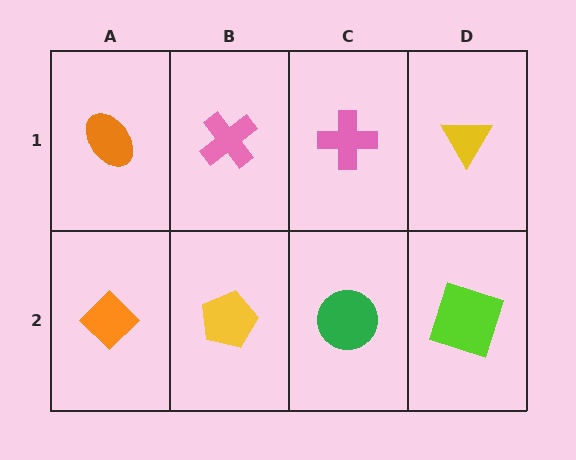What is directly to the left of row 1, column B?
An orange ellipse.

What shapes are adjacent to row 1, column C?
A green circle (row 2, column C), a pink cross (row 1, column B), a yellow triangle (row 1, column D).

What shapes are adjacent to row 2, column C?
A pink cross (row 1, column C), a yellow pentagon (row 2, column B), a lime square (row 2, column D).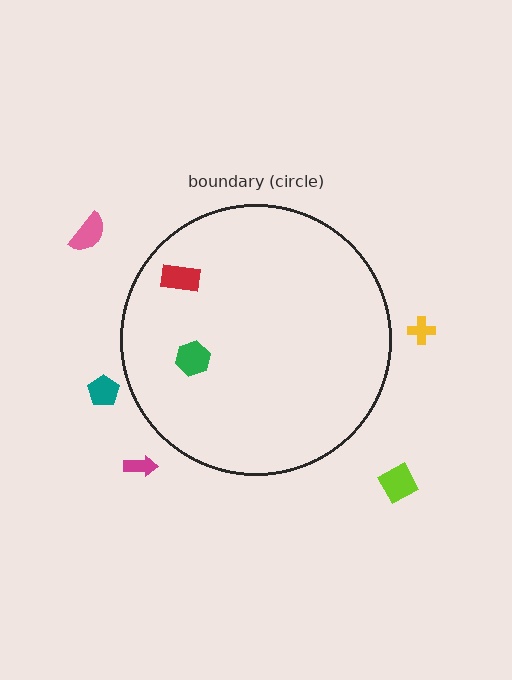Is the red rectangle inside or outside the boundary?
Inside.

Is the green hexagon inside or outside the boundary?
Inside.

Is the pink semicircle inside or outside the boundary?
Outside.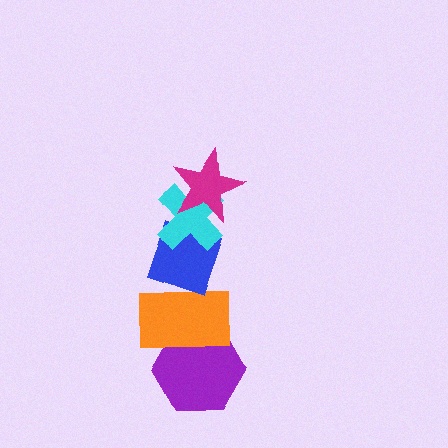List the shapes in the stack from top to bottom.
From top to bottom: the magenta star, the cyan cross, the blue diamond, the orange rectangle, the purple hexagon.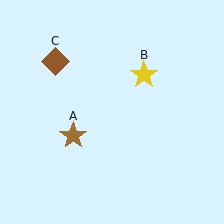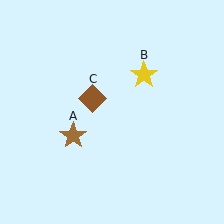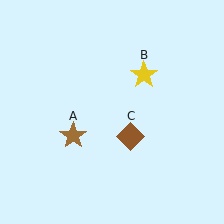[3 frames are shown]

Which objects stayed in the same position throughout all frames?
Brown star (object A) and yellow star (object B) remained stationary.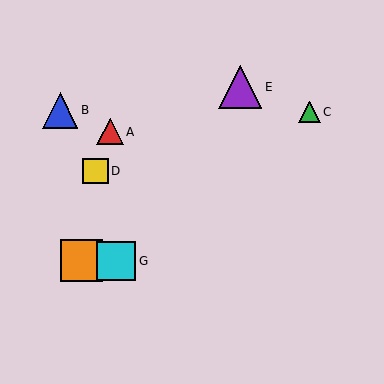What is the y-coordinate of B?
Object B is at y≈110.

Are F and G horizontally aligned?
Yes, both are at y≈261.